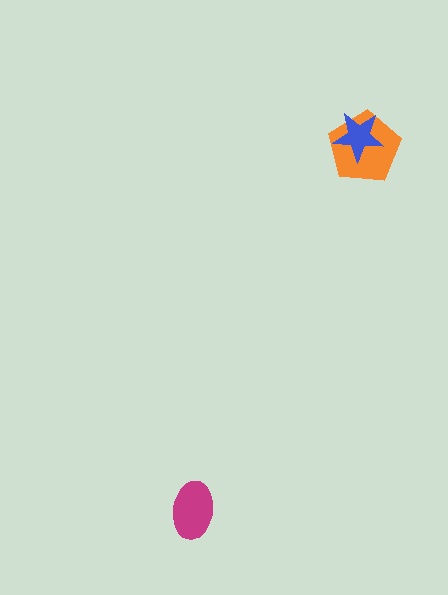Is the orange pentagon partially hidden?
Yes, it is partially covered by another shape.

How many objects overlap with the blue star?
1 object overlaps with the blue star.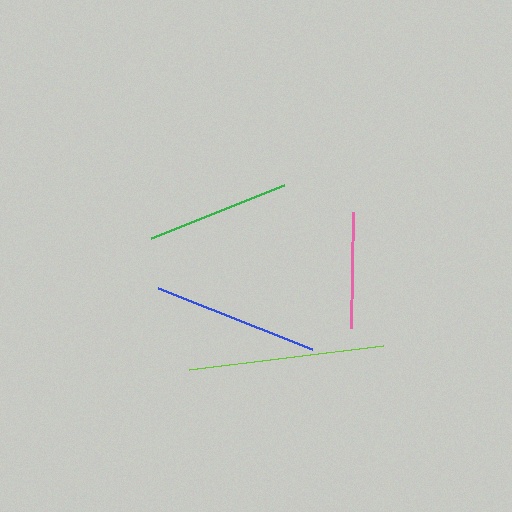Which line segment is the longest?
The lime line is the longest at approximately 196 pixels.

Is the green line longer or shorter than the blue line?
The blue line is longer than the green line.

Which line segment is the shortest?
The pink line is the shortest at approximately 116 pixels.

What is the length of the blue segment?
The blue segment is approximately 165 pixels long.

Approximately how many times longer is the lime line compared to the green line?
The lime line is approximately 1.4 times the length of the green line.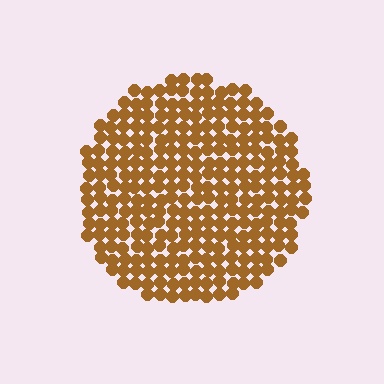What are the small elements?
The small elements are circles.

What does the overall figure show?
The overall figure shows a circle.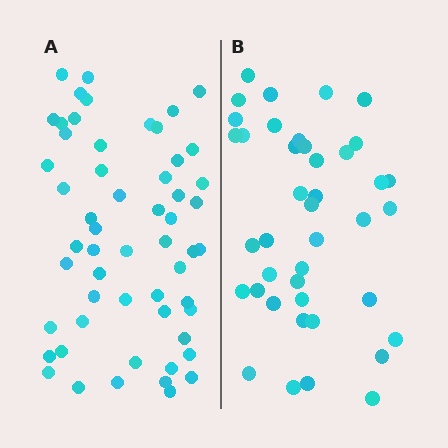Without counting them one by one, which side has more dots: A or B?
Region A (the left region) has more dots.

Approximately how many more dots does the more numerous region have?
Region A has approximately 15 more dots than region B.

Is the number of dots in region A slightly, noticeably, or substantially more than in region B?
Region A has noticeably more, but not dramatically so. The ratio is roughly 1.4 to 1.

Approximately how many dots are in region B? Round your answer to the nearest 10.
About 40 dots. (The exact count is 41, which rounds to 40.)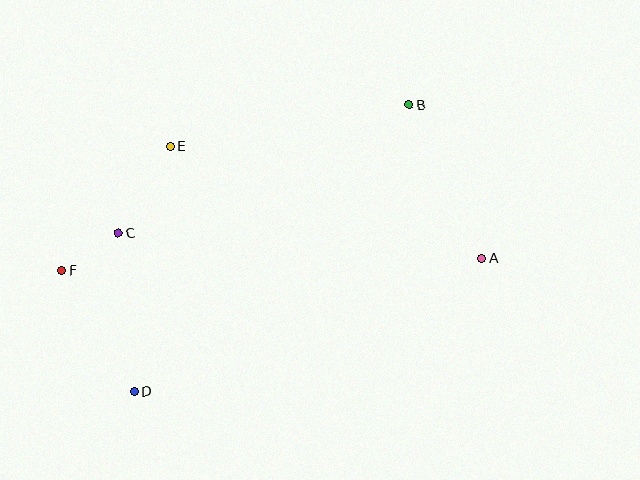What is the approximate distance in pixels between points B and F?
The distance between B and F is approximately 385 pixels.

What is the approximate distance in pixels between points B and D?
The distance between B and D is approximately 397 pixels.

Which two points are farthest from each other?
Points A and F are farthest from each other.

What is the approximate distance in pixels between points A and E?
The distance between A and E is approximately 331 pixels.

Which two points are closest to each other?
Points C and F are closest to each other.